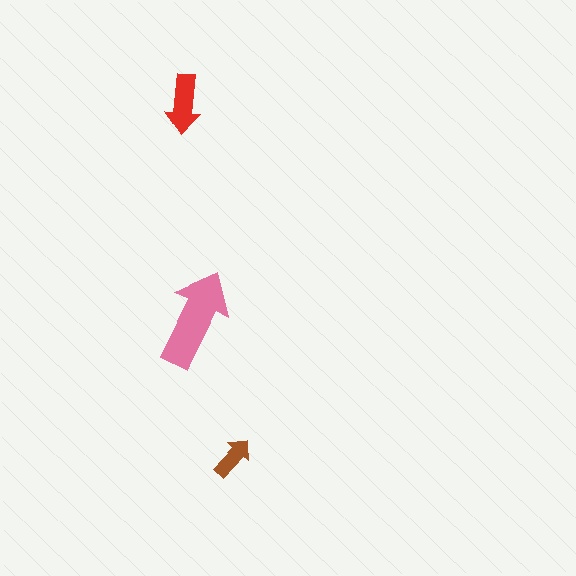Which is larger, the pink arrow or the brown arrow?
The pink one.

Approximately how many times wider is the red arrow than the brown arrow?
About 1.5 times wider.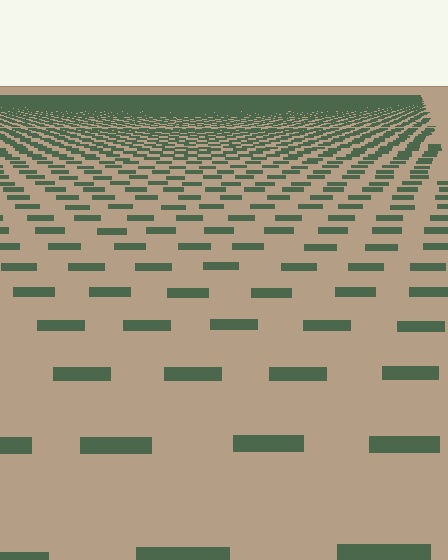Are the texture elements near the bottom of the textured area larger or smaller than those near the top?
Larger. Near the bottom, elements are closer to the viewer and appear at a bigger on-screen size.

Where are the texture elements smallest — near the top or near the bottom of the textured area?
Near the top.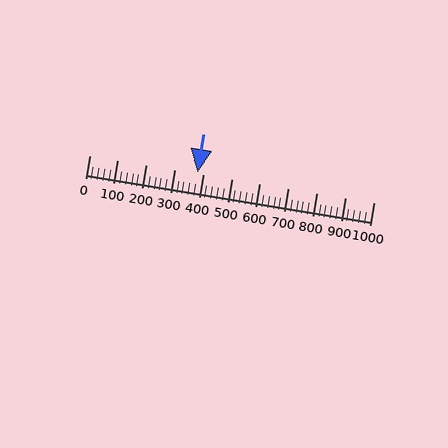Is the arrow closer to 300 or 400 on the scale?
The arrow is closer to 400.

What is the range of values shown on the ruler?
The ruler shows values from 0 to 1000.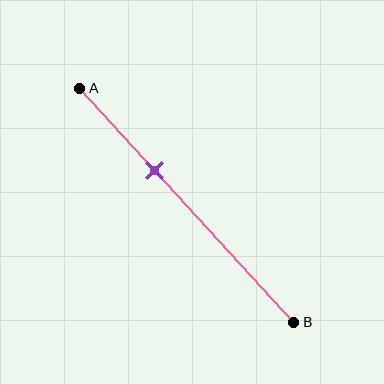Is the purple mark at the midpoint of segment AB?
No, the mark is at about 35% from A, not at the 50% midpoint.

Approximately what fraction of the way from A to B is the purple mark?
The purple mark is approximately 35% of the way from A to B.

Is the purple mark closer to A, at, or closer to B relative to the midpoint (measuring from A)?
The purple mark is closer to point A than the midpoint of segment AB.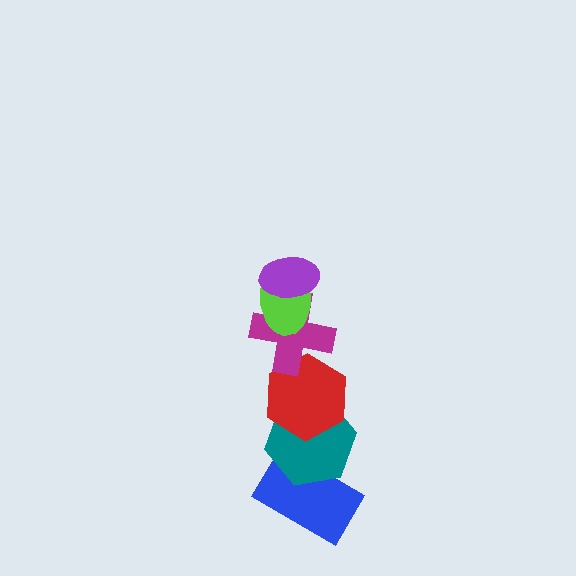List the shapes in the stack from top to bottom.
From top to bottom: the purple ellipse, the lime ellipse, the magenta cross, the red hexagon, the teal hexagon, the blue rectangle.